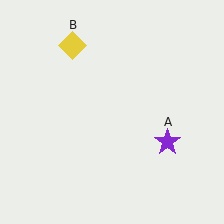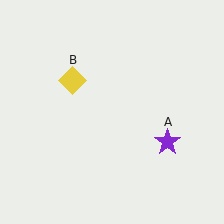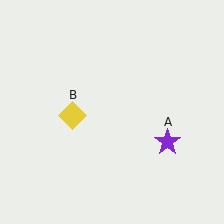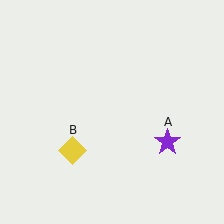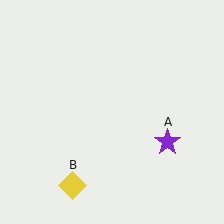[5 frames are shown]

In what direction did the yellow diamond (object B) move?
The yellow diamond (object B) moved down.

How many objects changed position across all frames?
1 object changed position: yellow diamond (object B).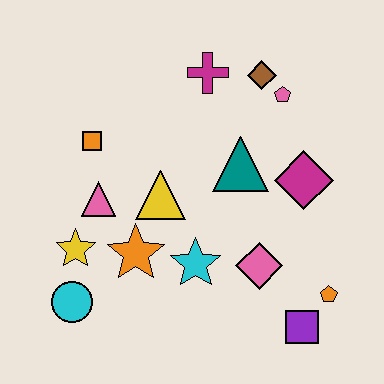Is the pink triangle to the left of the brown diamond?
Yes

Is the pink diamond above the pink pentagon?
No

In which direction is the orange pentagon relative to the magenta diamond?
The orange pentagon is below the magenta diamond.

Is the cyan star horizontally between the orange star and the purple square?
Yes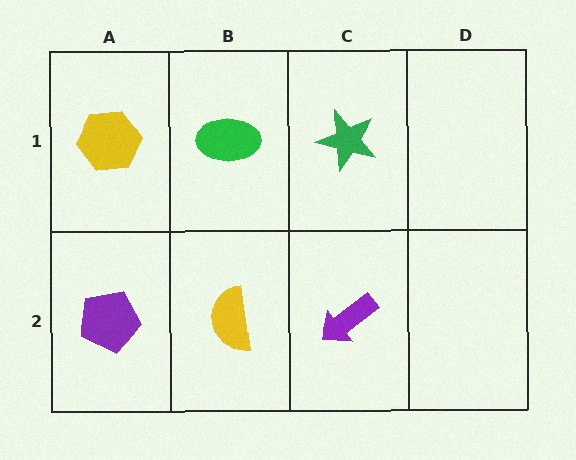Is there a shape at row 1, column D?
No, that cell is empty.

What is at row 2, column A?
A purple pentagon.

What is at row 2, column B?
A yellow semicircle.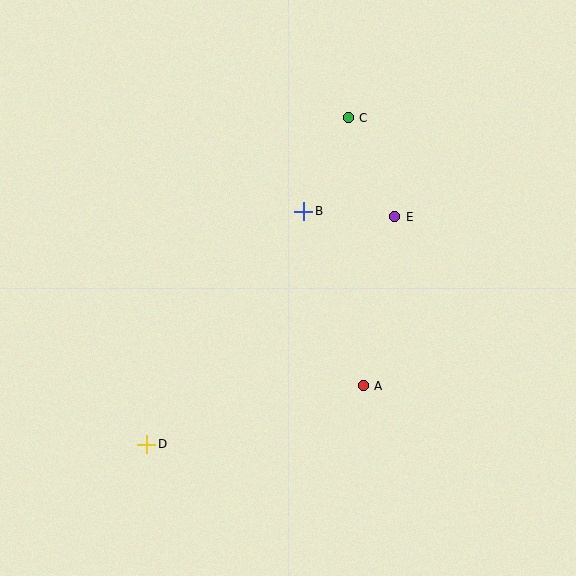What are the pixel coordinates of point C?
Point C is at (348, 118).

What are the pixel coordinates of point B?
Point B is at (304, 211).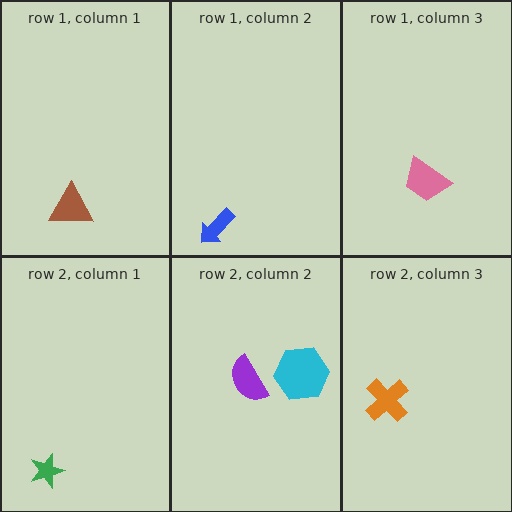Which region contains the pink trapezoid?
The row 1, column 3 region.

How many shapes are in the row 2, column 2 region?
2.